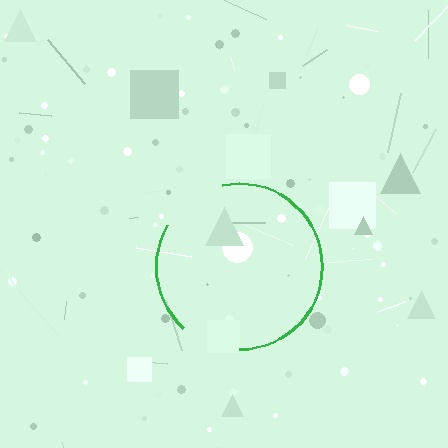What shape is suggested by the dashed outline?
The dashed outline suggests a circle.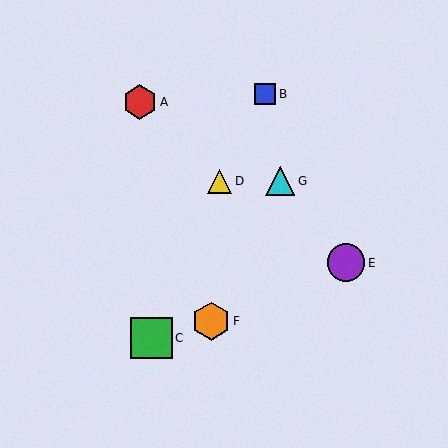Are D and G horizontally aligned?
Yes, both are at y≈181.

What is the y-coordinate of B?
Object B is at y≈94.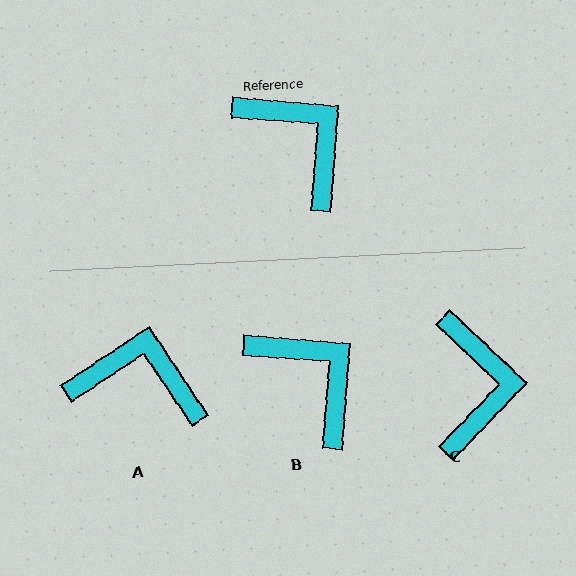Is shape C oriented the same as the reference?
No, it is off by about 39 degrees.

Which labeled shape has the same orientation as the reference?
B.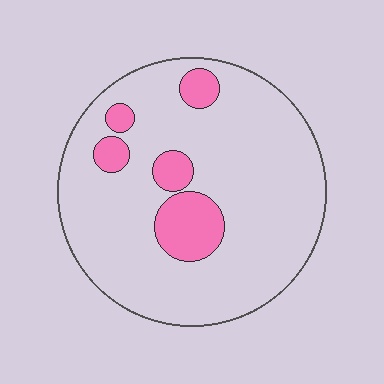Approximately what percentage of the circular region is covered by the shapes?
Approximately 15%.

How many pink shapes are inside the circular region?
5.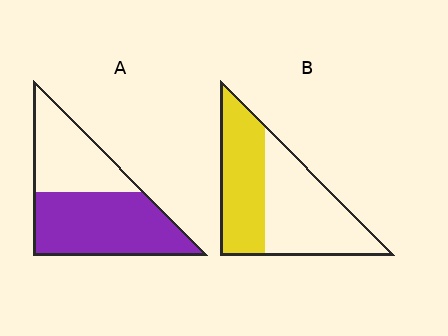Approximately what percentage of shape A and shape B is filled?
A is approximately 60% and B is approximately 45%.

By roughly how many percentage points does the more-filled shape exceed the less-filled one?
By roughly 15 percentage points (A over B).